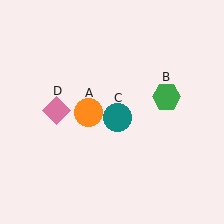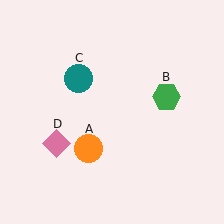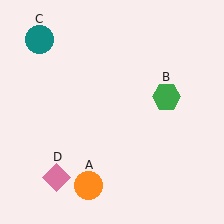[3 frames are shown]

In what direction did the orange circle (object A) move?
The orange circle (object A) moved down.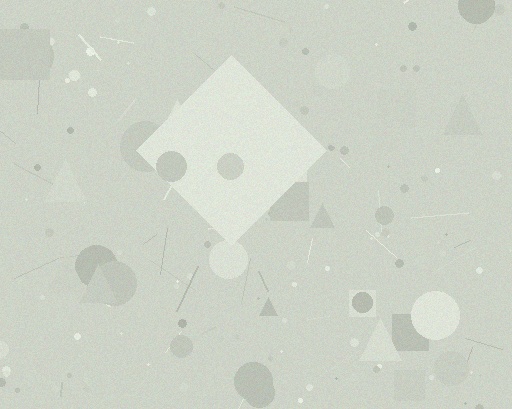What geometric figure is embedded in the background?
A diamond is embedded in the background.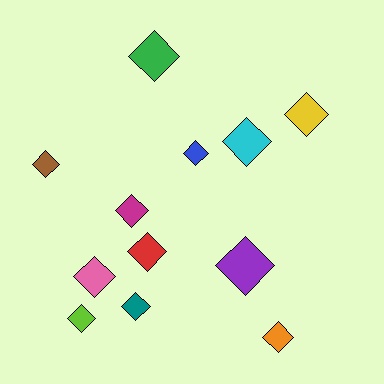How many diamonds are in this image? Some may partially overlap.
There are 12 diamonds.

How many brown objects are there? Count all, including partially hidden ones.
There is 1 brown object.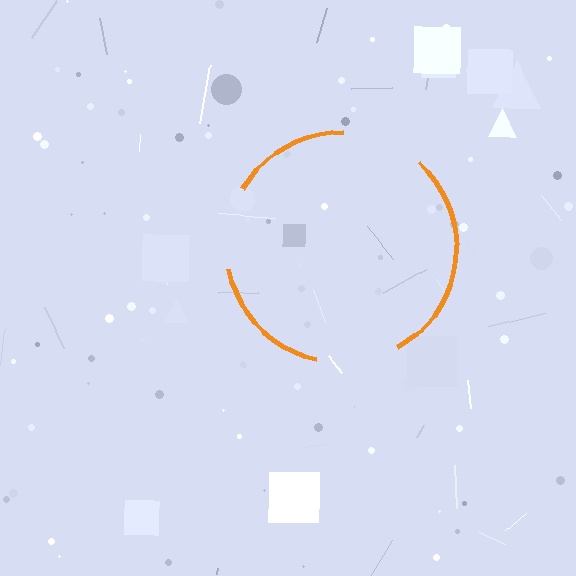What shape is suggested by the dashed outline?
The dashed outline suggests a circle.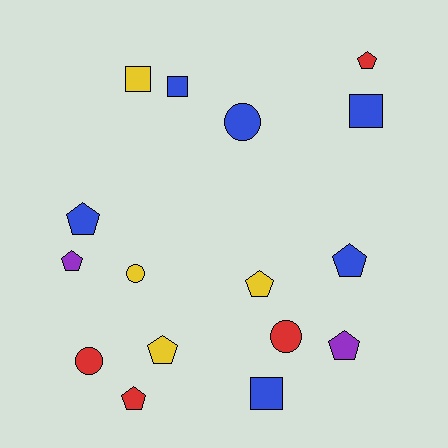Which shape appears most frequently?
Pentagon, with 8 objects.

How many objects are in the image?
There are 16 objects.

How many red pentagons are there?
There are 2 red pentagons.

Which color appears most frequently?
Blue, with 6 objects.